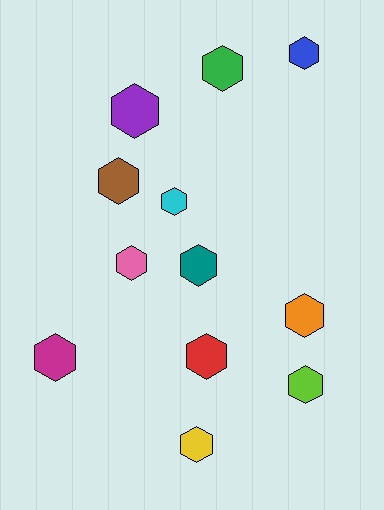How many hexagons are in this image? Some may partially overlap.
There are 12 hexagons.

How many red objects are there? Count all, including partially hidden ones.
There is 1 red object.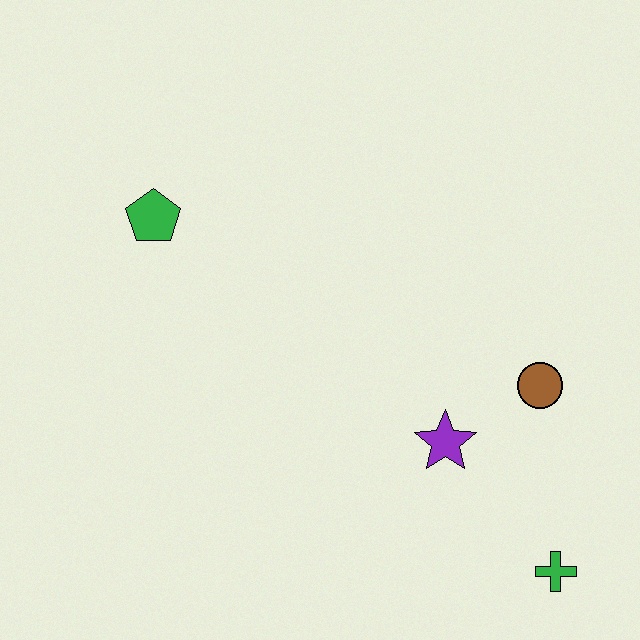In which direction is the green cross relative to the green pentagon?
The green cross is to the right of the green pentagon.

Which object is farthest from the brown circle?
The green pentagon is farthest from the brown circle.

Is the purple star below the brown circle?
Yes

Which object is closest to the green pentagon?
The purple star is closest to the green pentagon.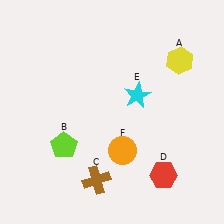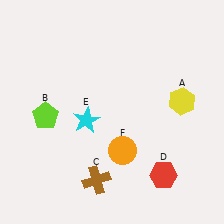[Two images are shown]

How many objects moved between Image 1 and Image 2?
3 objects moved between the two images.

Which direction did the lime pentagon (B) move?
The lime pentagon (B) moved up.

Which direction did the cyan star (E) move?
The cyan star (E) moved left.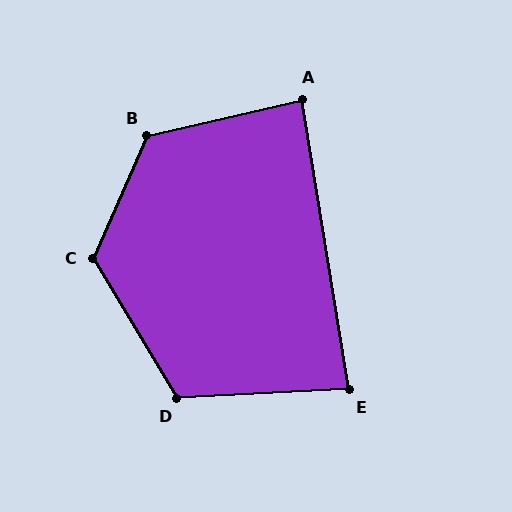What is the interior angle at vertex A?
Approximately 86 degrees (approximately right).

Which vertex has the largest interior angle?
B, at approximately 126 degrees.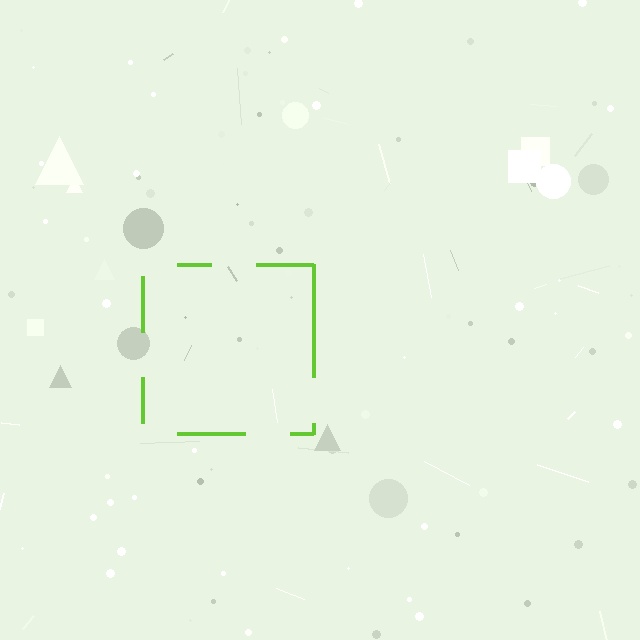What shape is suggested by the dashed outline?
The dashed outline suggests a square.